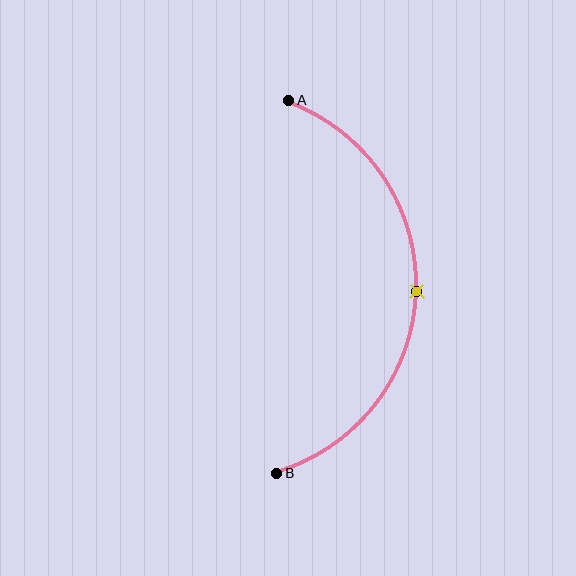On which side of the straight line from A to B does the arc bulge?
The arc bulges to the right of the straight line connecting A and B.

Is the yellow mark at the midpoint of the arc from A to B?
Yes. The yellow mark lies on the arc at equal arc-length from both A and B — it is the arc midpoint.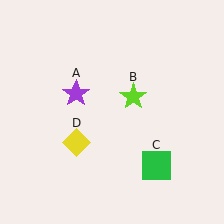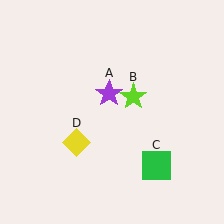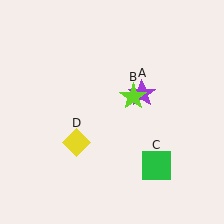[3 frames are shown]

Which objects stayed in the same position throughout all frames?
Lime star (object B) and green square (object C) and yellow diamond (object D) remained stationary.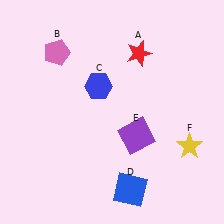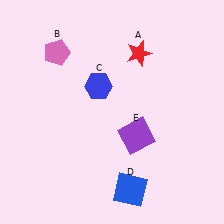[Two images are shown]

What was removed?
The yellow star (F) was removed in Image 2.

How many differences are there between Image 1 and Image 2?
There is 1 difference between the two images.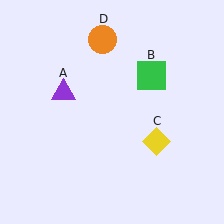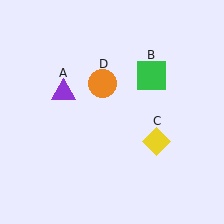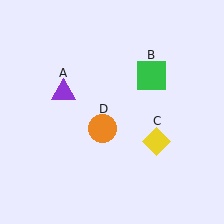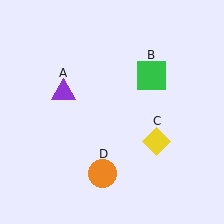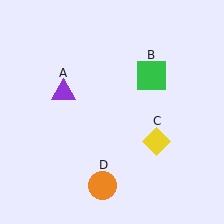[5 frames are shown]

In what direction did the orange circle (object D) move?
The orange circle (object D) moved down.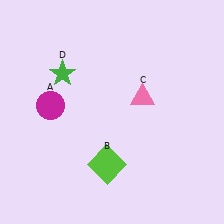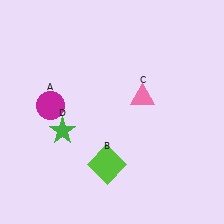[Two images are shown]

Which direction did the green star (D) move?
The green star (D) moved down.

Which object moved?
The green star (D) moved down.